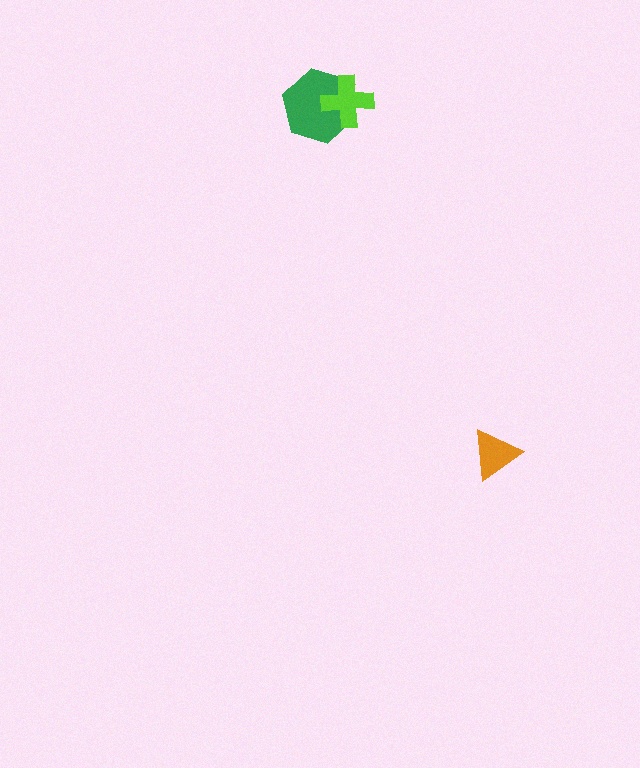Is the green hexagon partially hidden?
Yes, it is partially covered by another shape.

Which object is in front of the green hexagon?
The lime cross is in front of the green hexagon.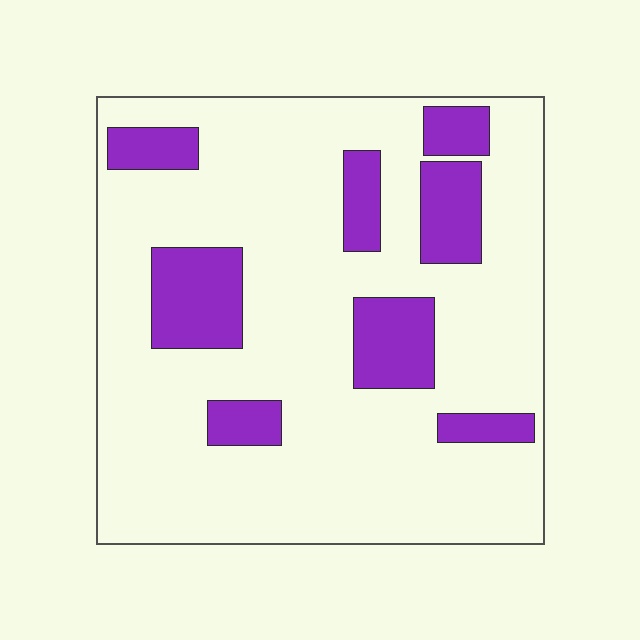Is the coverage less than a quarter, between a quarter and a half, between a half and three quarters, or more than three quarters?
Less than a quarter.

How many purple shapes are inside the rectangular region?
8.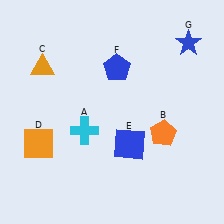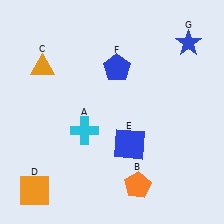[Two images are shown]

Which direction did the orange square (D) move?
The orange square (D) moved down.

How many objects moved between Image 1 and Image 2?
2 objects moved between the two images.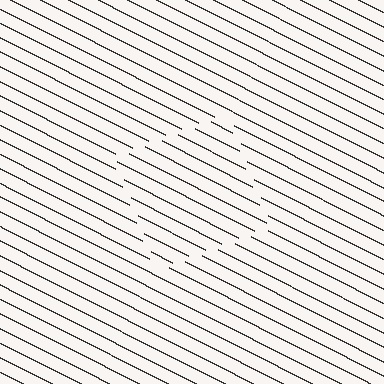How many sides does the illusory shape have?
4 sides — the line-ends trace a square.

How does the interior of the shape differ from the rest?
The interior of the shape contains the same grating, shifted by half a period — the contour is defined by the phase discontinuity where line-ends from the inner and outer gratings abut.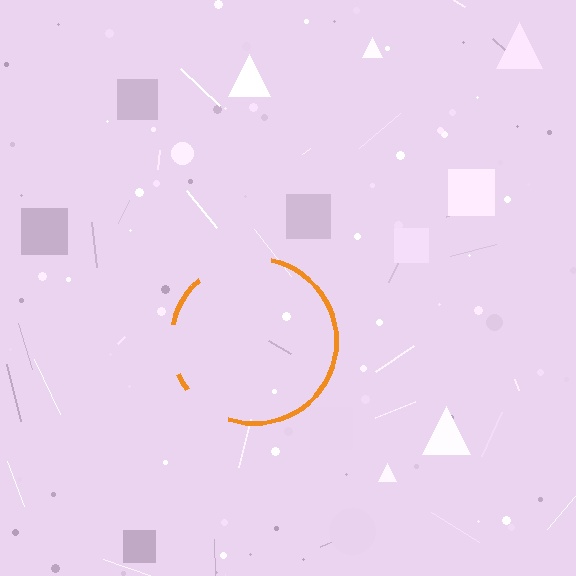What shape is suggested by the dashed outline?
The dashed outline suggests a circle.